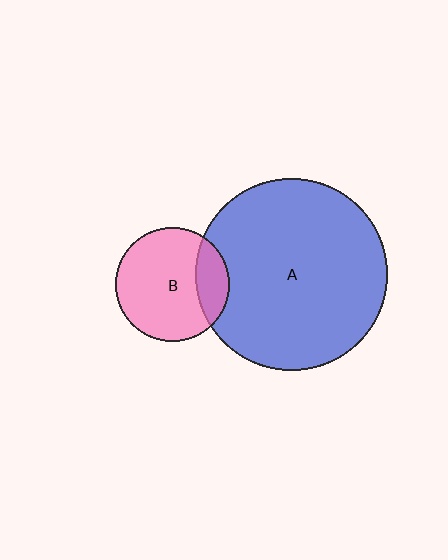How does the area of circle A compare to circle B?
Approximately 2.8 times.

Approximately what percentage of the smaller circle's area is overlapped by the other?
Approximately 20%.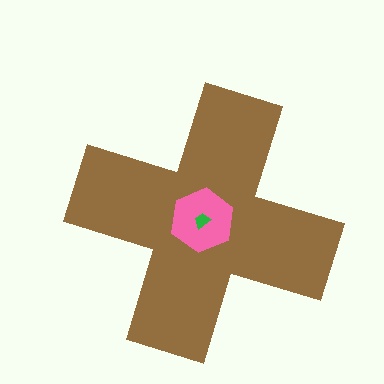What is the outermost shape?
The brown cross.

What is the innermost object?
The green trapezoid.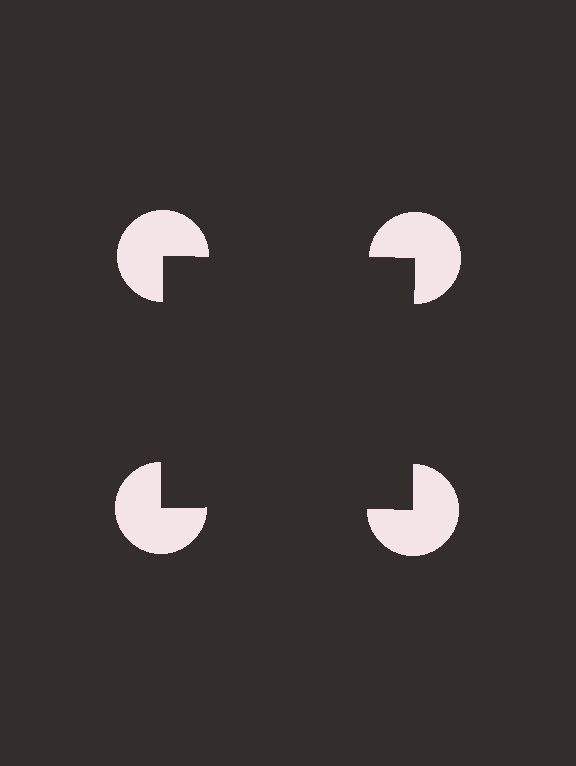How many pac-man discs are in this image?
There are 4 — one at each vertex of the illusory square.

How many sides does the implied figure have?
4 sides.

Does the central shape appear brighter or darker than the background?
It typically appears slightly darker than the background, even though no actual brightness change is drawn.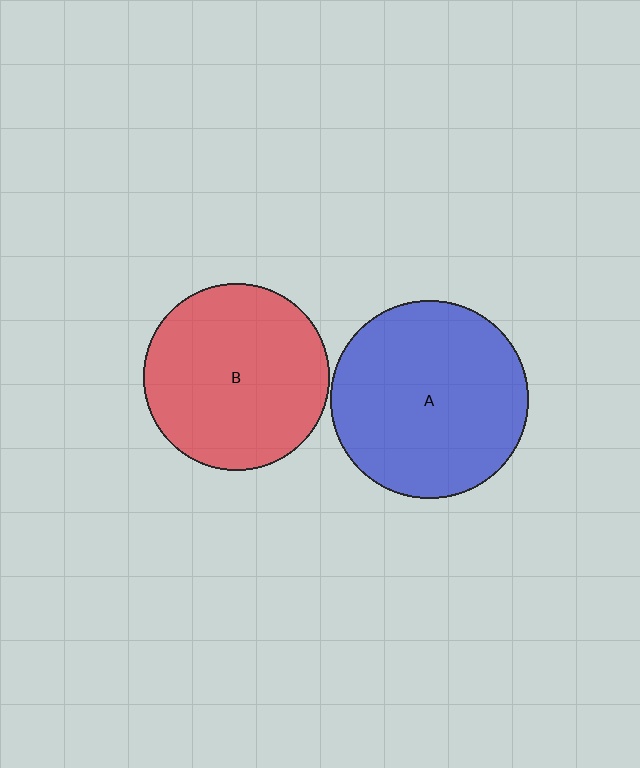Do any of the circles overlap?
No, none of the circles overlap.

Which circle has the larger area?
Circle A (blue).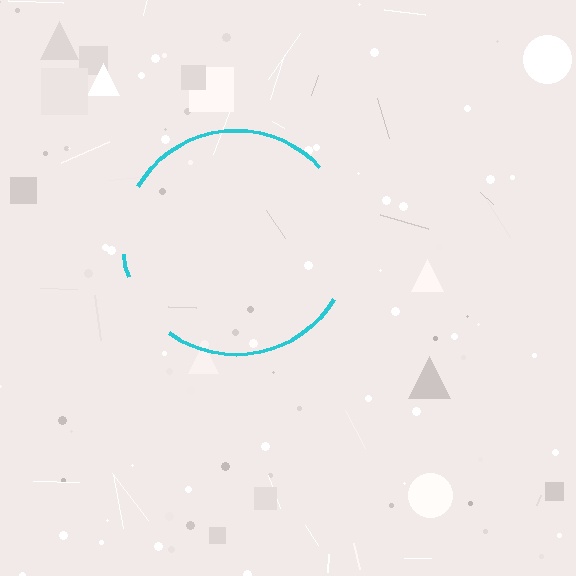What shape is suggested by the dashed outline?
The dashed outline suggests a circle.